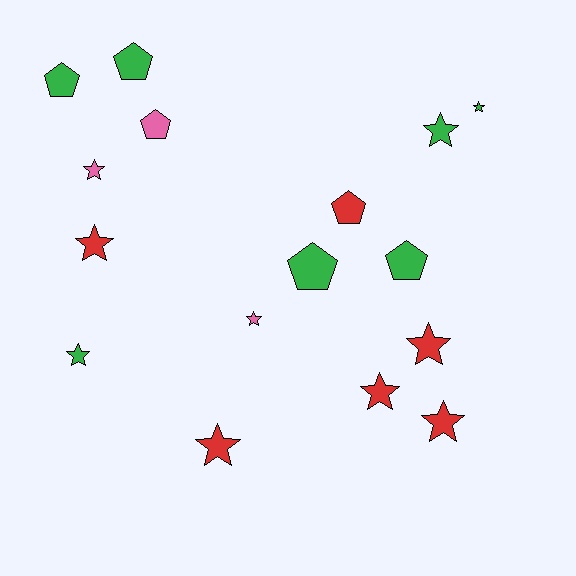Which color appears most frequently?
Green, with 7 objects.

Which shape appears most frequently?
Star, with 10 objects.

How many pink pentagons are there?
There is 1 pink pentagon.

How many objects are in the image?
There are 16 objects.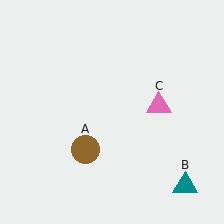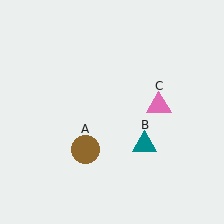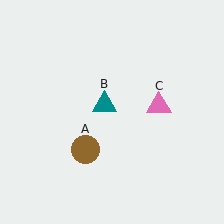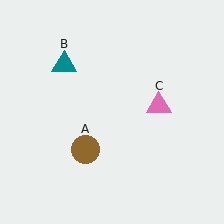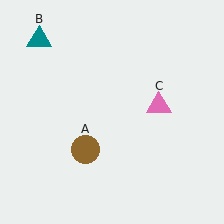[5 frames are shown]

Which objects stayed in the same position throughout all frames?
Brown circle (object A) and pink triangle (object C) remained stationary.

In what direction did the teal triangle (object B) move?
The teal triangle (object B) moved up and to the left.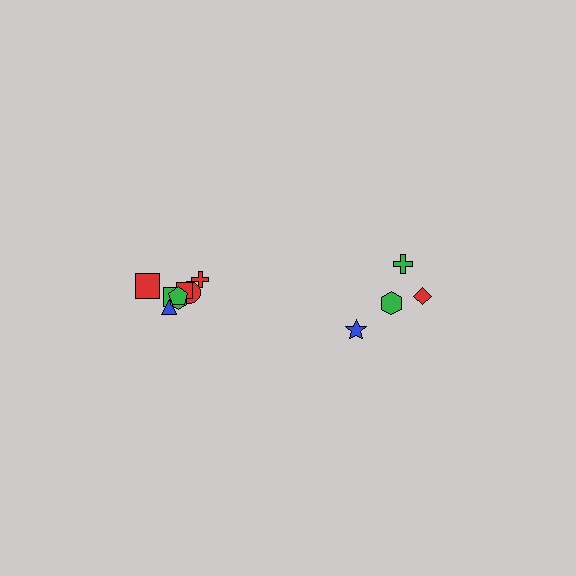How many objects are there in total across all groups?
There are 12 objects.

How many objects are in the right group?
There are 4 objects.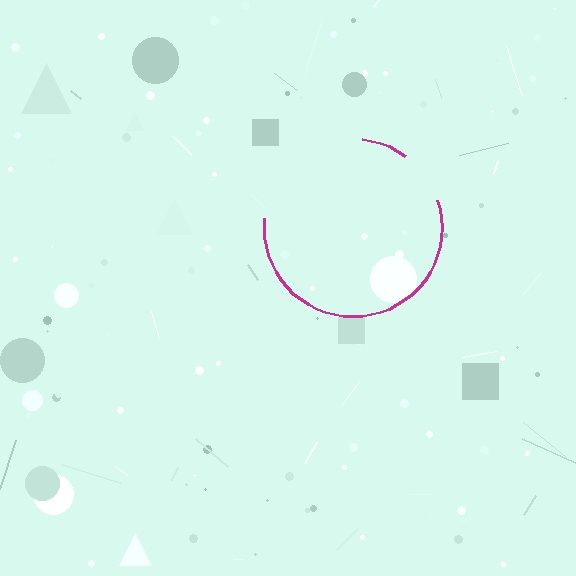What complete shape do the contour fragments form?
The contour fragments form a circle.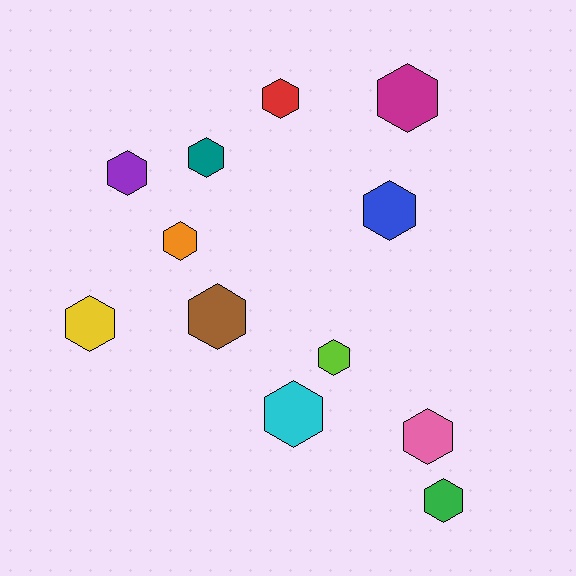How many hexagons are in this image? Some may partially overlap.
There are 12 hexagons.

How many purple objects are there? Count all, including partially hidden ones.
There is 1 purple object.